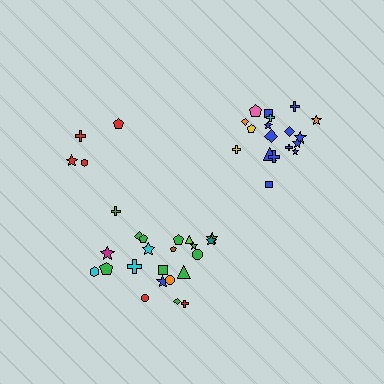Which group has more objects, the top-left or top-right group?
The top-right group.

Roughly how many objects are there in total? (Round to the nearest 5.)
Roughly 45 objects in total.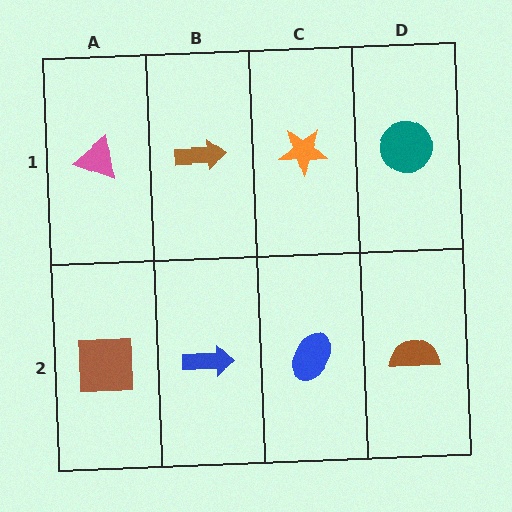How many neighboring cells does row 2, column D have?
2.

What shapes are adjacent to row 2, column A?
A pink triangle (row 1, column A), a blue arrow (row 2, column B).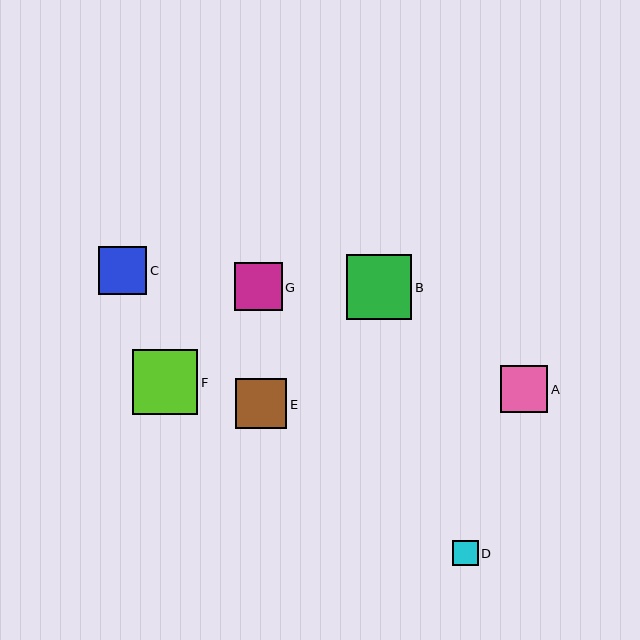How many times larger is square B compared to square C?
Square B is approximately 1.4 times the size of square C.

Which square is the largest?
Square B is the largest with a size of approximately 66 pixels.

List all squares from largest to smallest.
From largest to smallest: B, F, E, G, C, A, D.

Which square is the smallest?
Square D is the smallest with a size of approximately 25 pixels.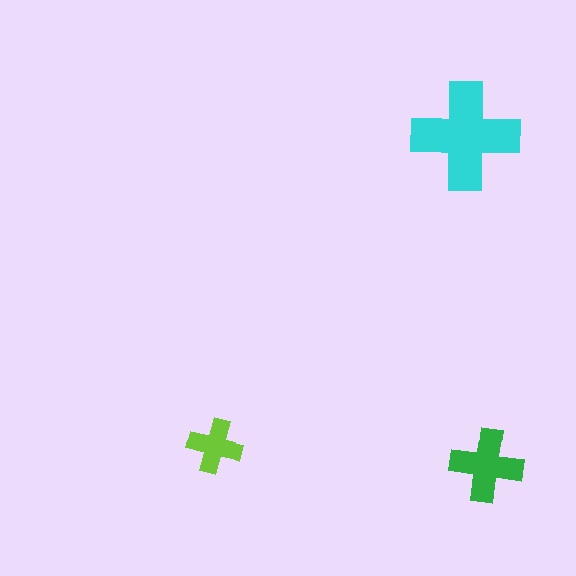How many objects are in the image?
There are 3 objects in the image.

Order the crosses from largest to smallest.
the cyan one, the green one, the lime one.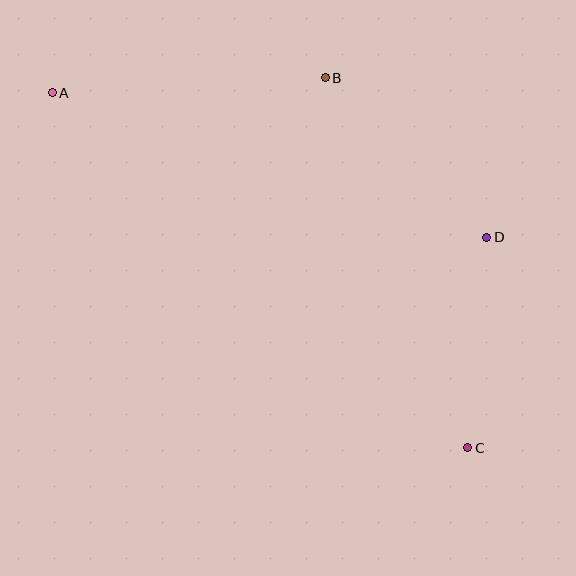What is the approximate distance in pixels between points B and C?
The distance between B and C is approximately 396 pixels.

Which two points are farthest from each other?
Points A and C are farthest from each other.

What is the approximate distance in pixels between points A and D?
The distance between A and D is approximately 458 pixels.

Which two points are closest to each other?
Points C and D are closest to each other.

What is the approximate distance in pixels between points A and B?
The distance between A and B is approximately 273 pixels.